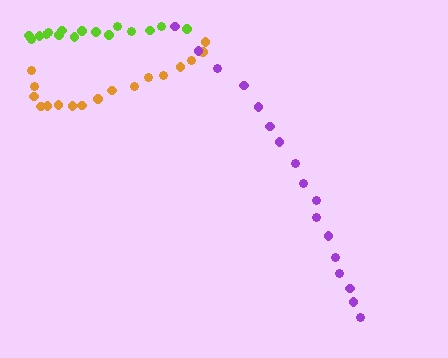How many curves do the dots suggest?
There are 3 distinct paths.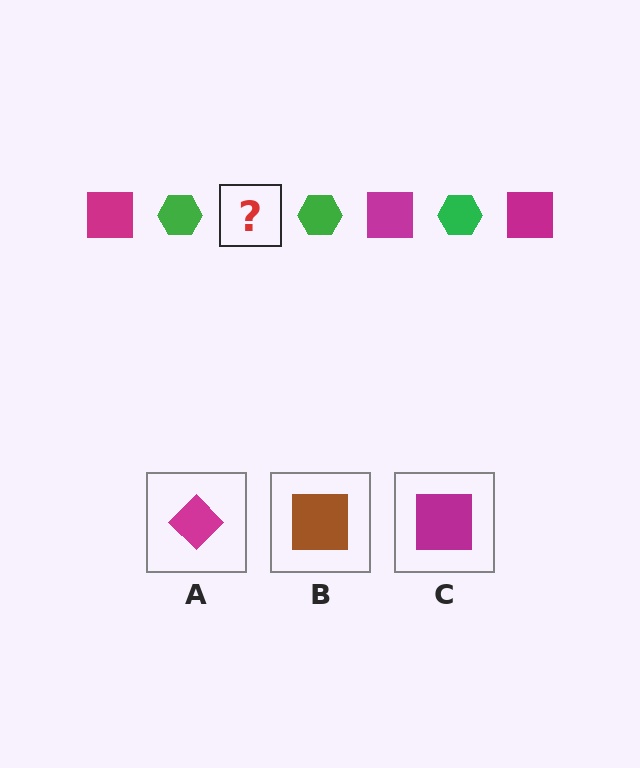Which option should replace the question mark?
Option C.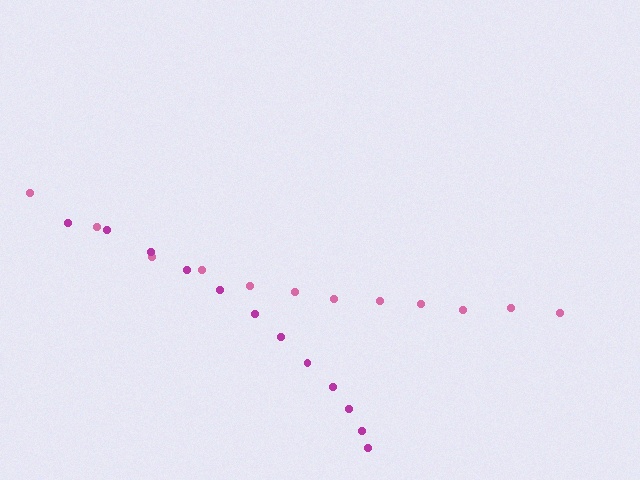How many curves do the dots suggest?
There are 2 distinct paths.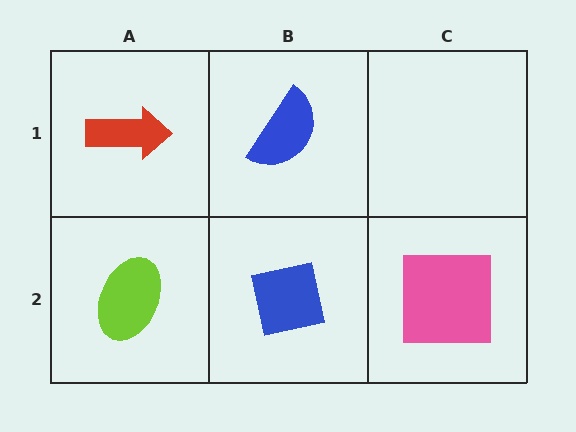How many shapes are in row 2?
3 shapes.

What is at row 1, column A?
A red arrow.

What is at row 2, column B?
A blue square.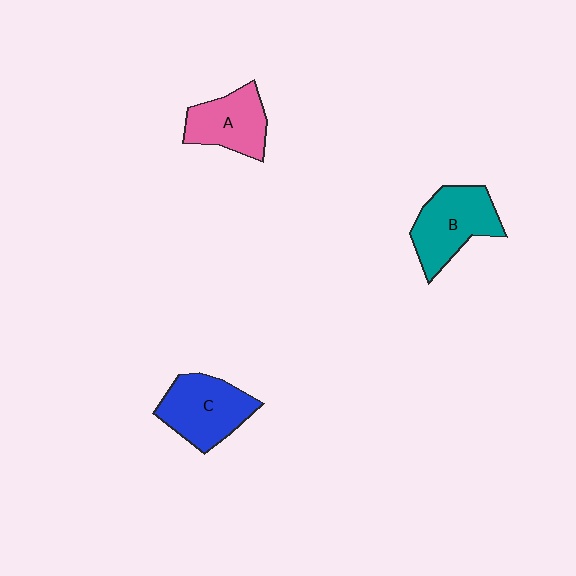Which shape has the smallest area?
Shape A (pink).